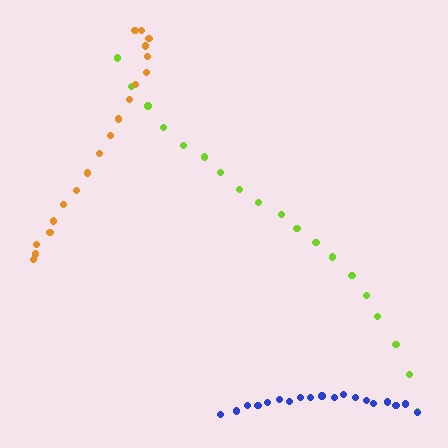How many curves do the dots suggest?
There are 3 distinct paths.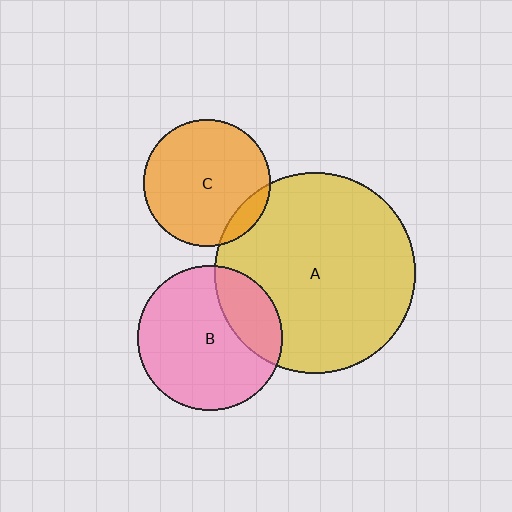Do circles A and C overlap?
Yes.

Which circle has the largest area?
Circle A (yellow).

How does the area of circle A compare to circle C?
Approximately 2.5 times.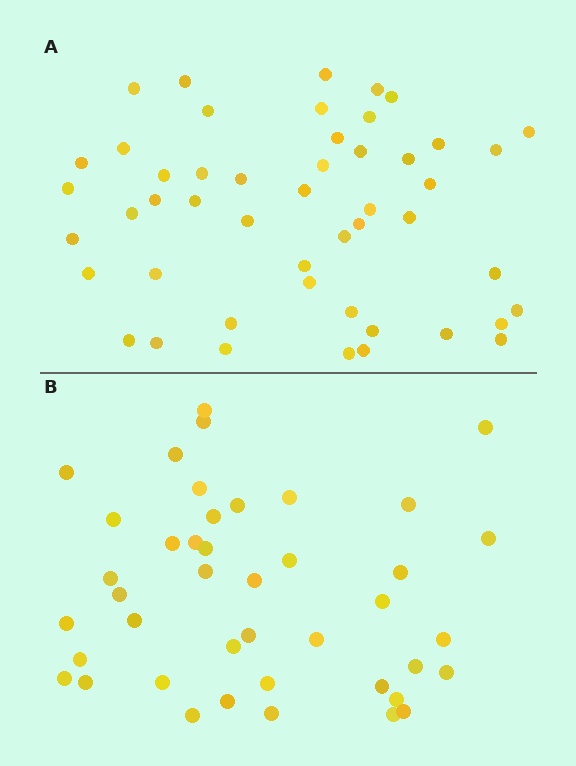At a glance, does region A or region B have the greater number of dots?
Region A (the top region) has more dots.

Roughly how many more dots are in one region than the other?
Region A has roughly 8 or so more dots than region B.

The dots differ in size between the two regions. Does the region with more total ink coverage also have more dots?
No. Region B has more total ink coverage because its dots are larger, but region A actually contains more individual dots. Total area can be misleading — the number of items is what matters here.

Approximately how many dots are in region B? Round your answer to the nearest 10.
About 40 dots. (The exact count is 42, which rounds to 40.)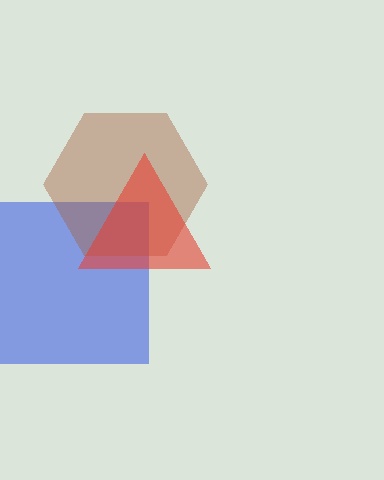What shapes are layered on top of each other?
The layered shapes are: a blue square, a brown hexagon, a red triangle.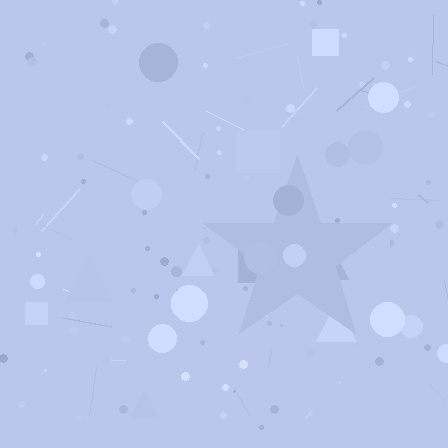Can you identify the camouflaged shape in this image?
The camouflaged shape is a star.